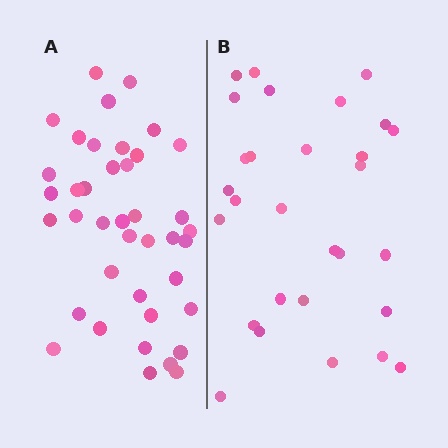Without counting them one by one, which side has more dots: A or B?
Region A (the left region) has more dots.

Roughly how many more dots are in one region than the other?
Region A has roughly 12 or so more dots than region B.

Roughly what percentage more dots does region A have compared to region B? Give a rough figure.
About 40% more.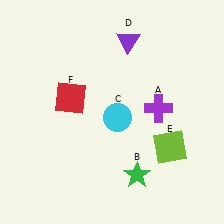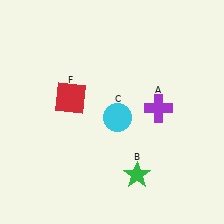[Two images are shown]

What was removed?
The purple triangle (D), the lime square (E) were removed in Image 2.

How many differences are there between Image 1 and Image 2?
There are 2 differences between the two images.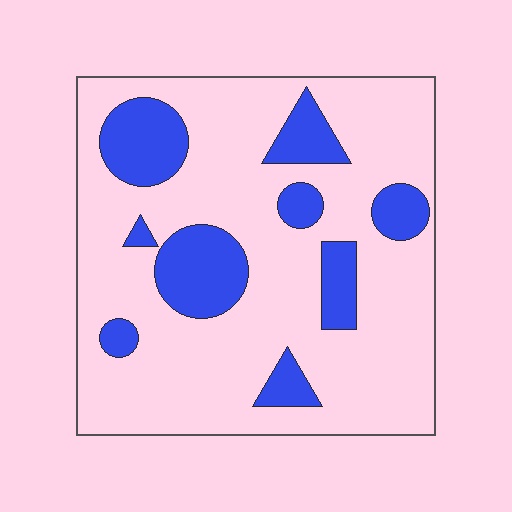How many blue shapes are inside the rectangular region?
9.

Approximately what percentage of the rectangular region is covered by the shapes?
Approximately 20%.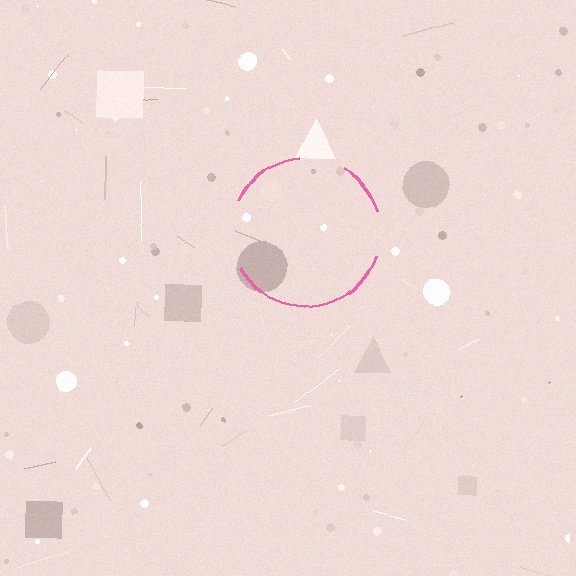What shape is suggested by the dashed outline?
The dashed outline suggests a circle.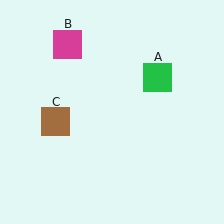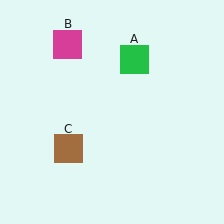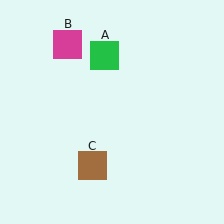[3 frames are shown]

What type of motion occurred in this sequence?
The green square (object A), brown square (object C) rotated counterclockwise around the center of the scene.